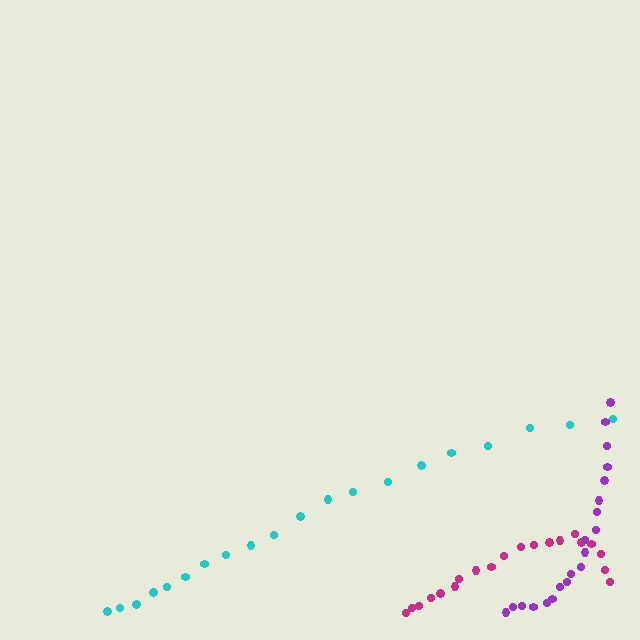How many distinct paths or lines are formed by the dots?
There are 3 distinct paths.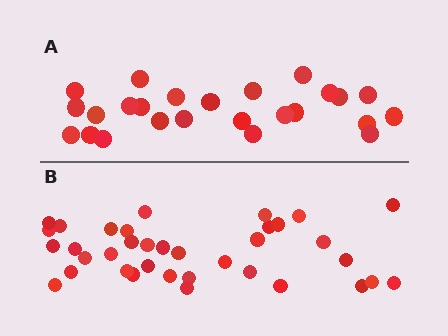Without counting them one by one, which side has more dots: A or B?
Region B (the bottom region) has more dots.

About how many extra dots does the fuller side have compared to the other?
Region B has roughly 12 or so more dots than region A.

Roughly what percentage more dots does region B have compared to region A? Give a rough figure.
About 45% more.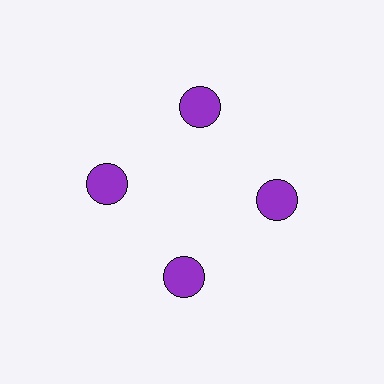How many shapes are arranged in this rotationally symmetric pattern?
There are 4 shapes, arranged in 4 groups of 1.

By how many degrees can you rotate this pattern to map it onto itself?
The pattern maps onto itself every 90 degrees of rotation.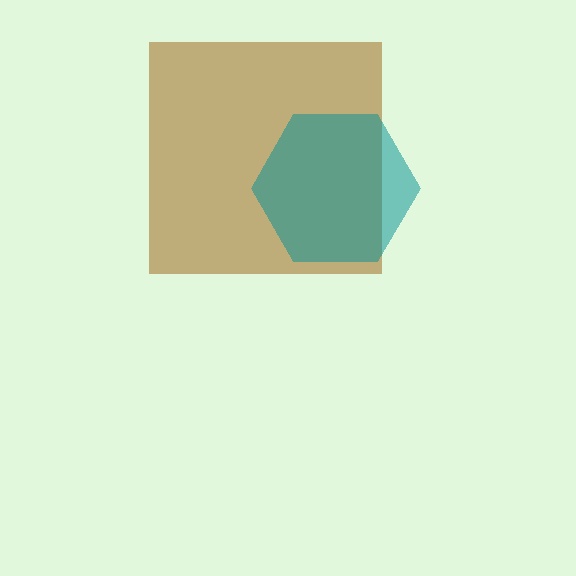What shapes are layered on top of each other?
The layered shapes are: a brown square, a teal hexagon.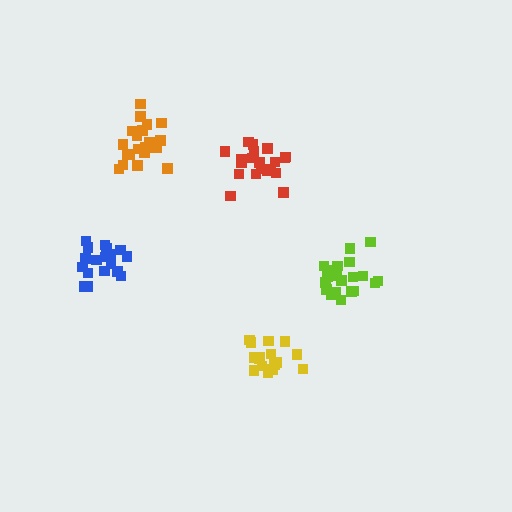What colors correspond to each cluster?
The clusters are colored: blue, red, yellow, lime, orange.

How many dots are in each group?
Group 1: 18 dots, Group 2: 20 dots, Group 3: 16 dots, Group 4: 20 dots, Group 5: 20 dots (94 total).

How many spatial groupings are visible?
There are 5 spatial groupings.